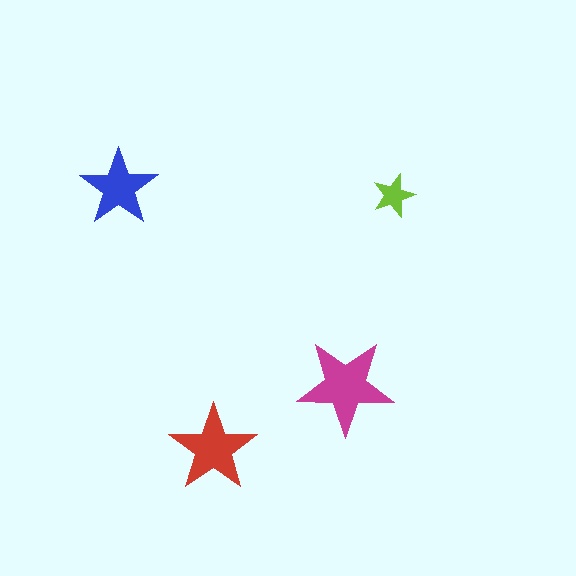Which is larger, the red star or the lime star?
The red one.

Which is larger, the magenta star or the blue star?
The magenta one.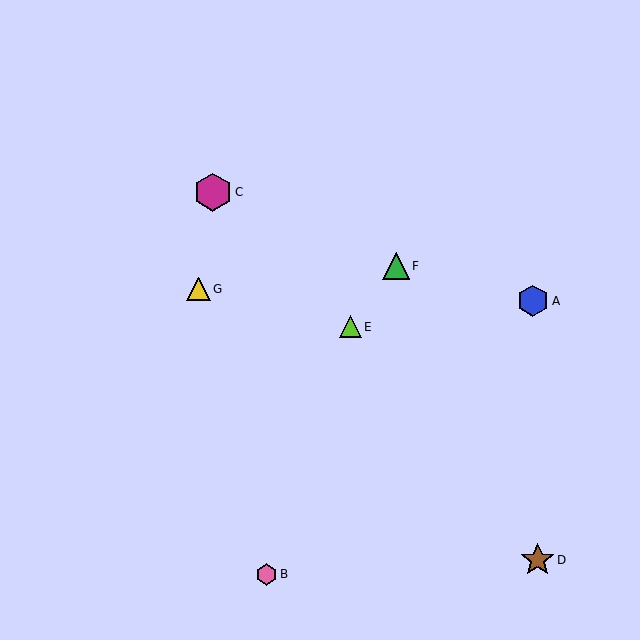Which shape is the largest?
The magenta hexagon (labeled C) is the largest.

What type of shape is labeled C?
Shape C is a magenta hexagon.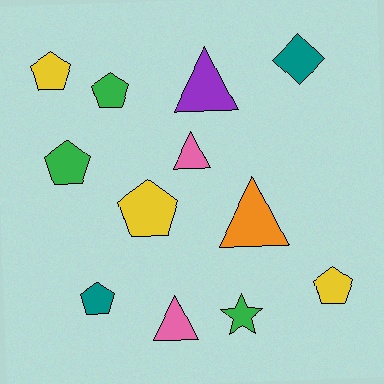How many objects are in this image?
There are 12 objects.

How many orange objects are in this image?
There is 1 orange object.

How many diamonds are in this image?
There is 1 diamond.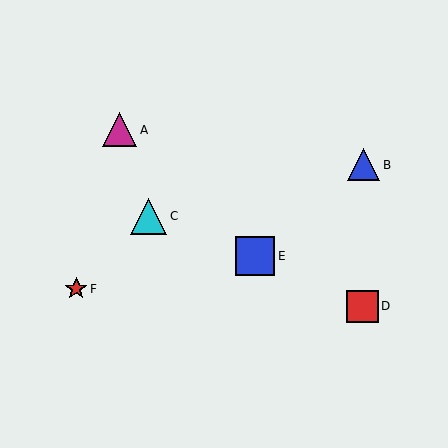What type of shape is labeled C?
Shape C is a cyan triangle.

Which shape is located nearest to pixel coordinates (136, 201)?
The cyan triangle (labeled C) at (149, 216) is nearest to that location.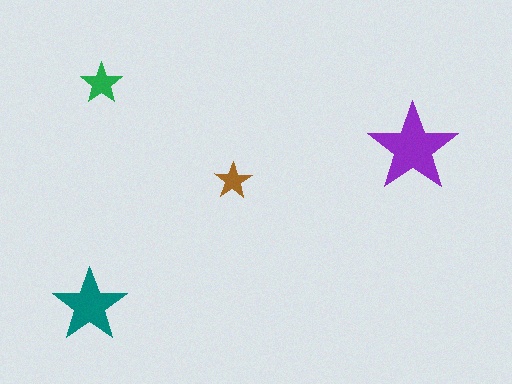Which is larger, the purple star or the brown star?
The purple one.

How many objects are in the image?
There are 4 objects in the image.